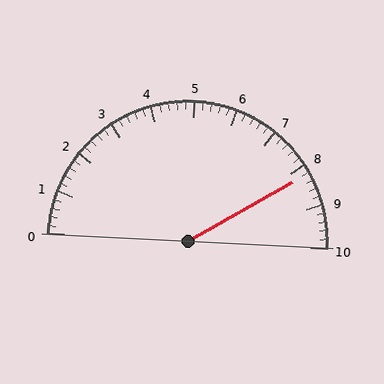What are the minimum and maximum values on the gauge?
The gauge ranges from 0 to 10.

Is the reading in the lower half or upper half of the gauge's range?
The reading is in the upper half of the range (0 to 10).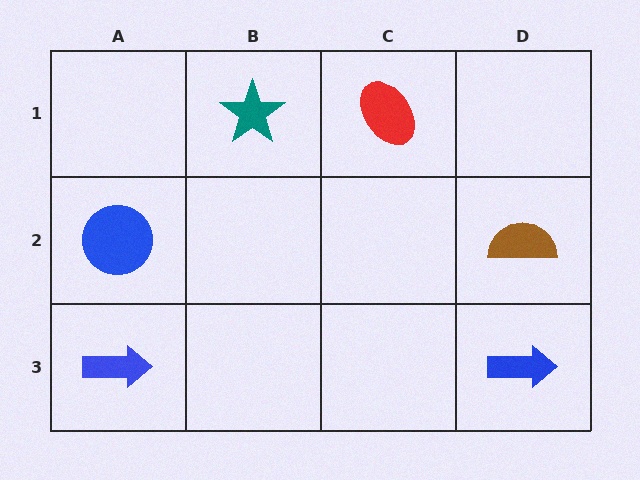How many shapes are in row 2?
2 shapes.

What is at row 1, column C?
A red ellipse.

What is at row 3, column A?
A blue arrow.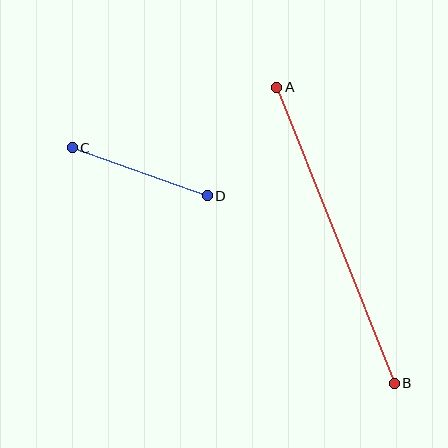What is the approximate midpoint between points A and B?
The midpoint is at approximately (335, 235) pixels.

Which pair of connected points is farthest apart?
Points A and B are farthest apart.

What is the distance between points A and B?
The distance is approximately 318 pixels.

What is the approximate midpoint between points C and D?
The midpoint is at approximately (140, 172) pixels.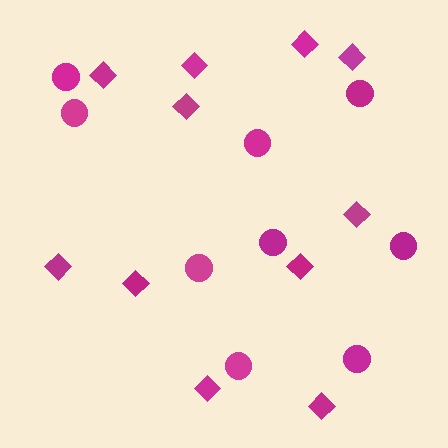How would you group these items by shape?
There are 2 groups: one group of diamonds (11) and one group of circles (9).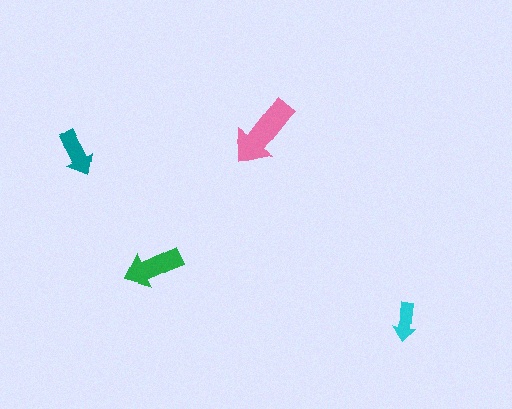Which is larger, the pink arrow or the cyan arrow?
The pink one.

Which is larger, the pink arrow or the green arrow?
The pink one.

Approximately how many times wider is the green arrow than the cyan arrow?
About 1.5 times wider.